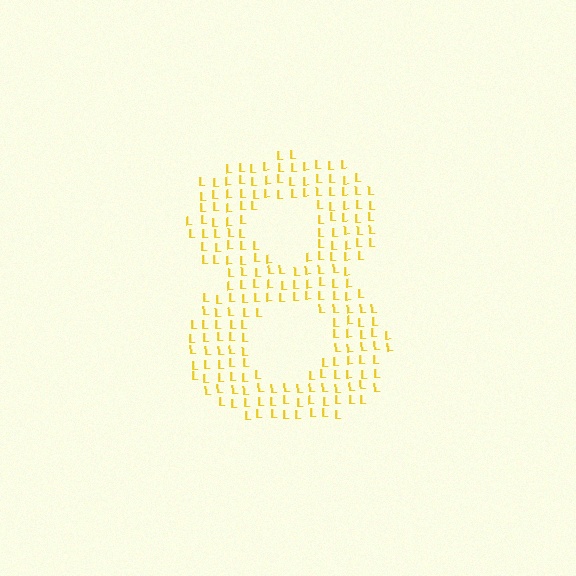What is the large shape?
The large shape is the digit 8.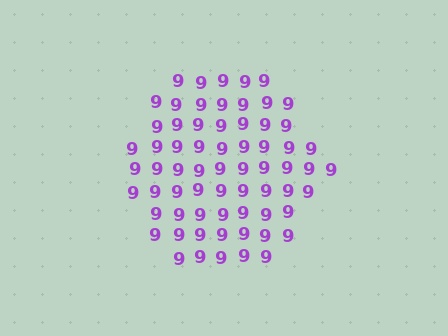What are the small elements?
The small elements are digit 9's.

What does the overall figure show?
The overall figure shows a hexagon.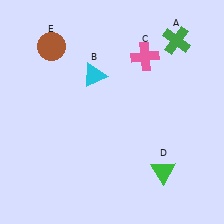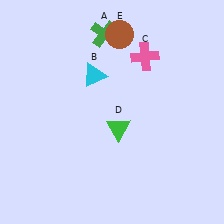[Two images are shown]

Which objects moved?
The objects that moved are: the green cross (A), the green triangle (D), the brown circle (E).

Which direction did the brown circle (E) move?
The brown circle (E) moved right.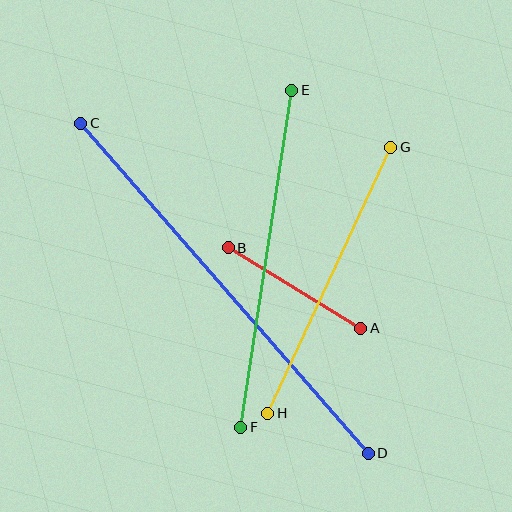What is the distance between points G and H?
The distance is approximately 293 pixels.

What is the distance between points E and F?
The distance is approximately 341 pixels.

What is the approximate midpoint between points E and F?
The midpoint is at approximately (266, 259) pixels.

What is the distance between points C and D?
The distance is approximately 438 pixels.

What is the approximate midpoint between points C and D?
The midpoint is at approximately (225, 288) pixels.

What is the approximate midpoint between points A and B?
The midpoint is at approximately (295, 288) pixels.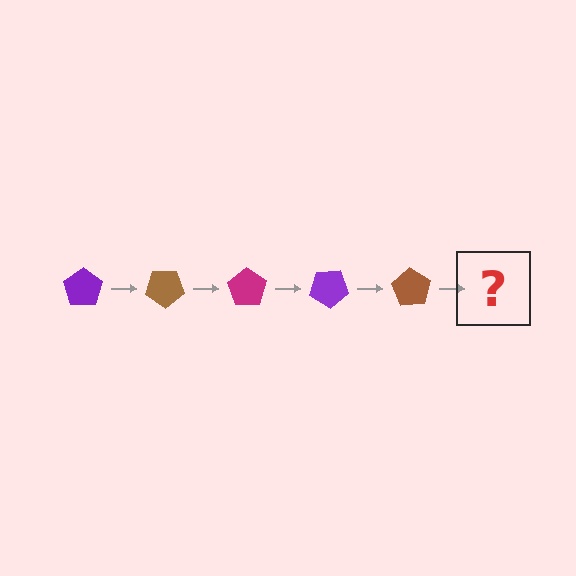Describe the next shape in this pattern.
It should be a magenta pentagon, rotated 175 degrees from the start.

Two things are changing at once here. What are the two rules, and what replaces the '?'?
The two rules are that it rotates 35 degrees each step and the color cycles through purple, brown, and magenta. The '?' should be a magenta pentagon, rotated 175 degrees from the start.